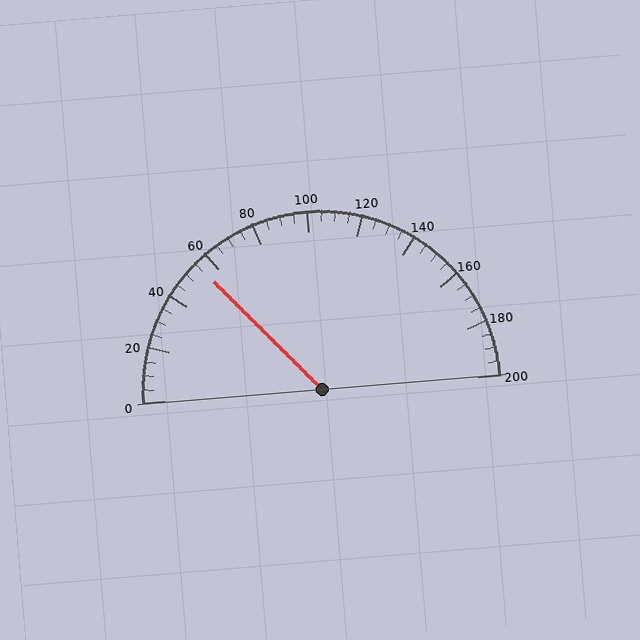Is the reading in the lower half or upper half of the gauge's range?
The reading is in the lower half of the range (0 to 200).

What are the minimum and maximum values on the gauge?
The gauge ranges from 0 to 200.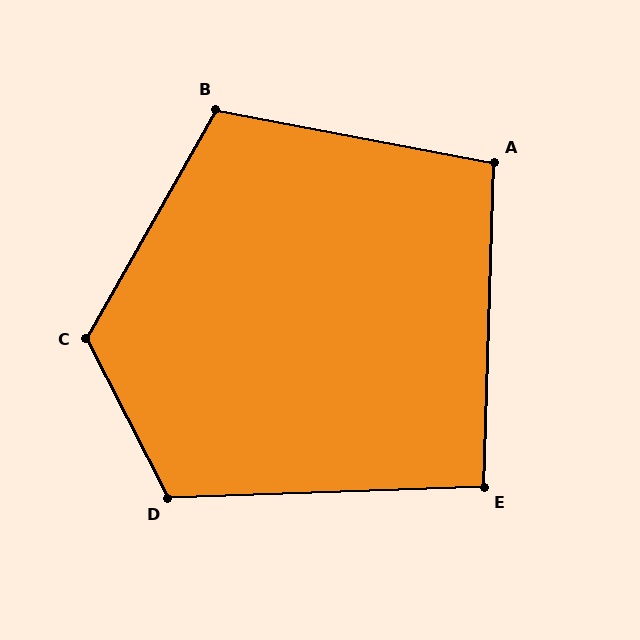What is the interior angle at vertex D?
Approximately 115 degrees (obtuse).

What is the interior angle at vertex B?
Approximately 109 degrees (obtuse).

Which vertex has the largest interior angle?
C, at approximately 124 degrees.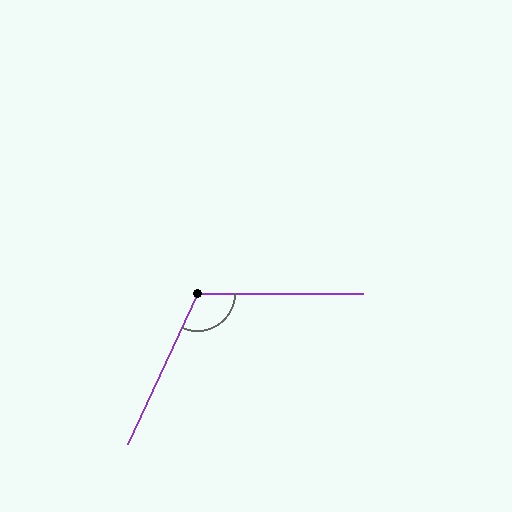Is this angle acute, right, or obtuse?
It is obtuse.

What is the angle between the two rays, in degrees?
Approximately 115 degrees.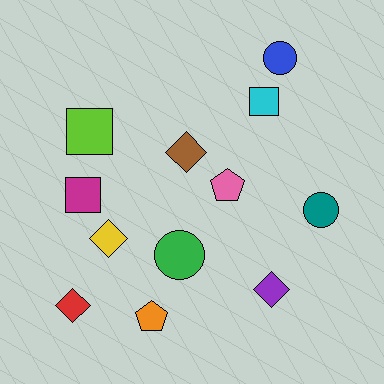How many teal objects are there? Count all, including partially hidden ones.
There is 1 teal object.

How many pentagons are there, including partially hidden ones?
There are 2 pentagons.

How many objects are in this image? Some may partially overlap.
There are 12 objects.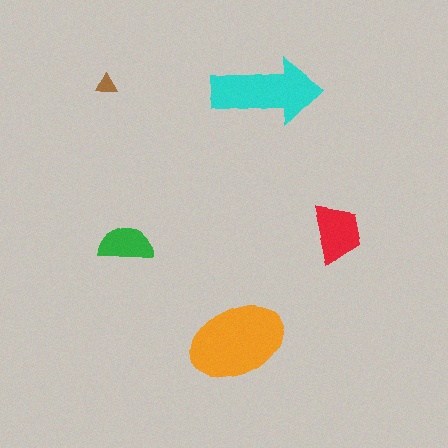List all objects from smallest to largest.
The brown triangle, the green semicircle, the red trapezoid, the cyan arrow, the orange ellipse.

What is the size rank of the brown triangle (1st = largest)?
5th.